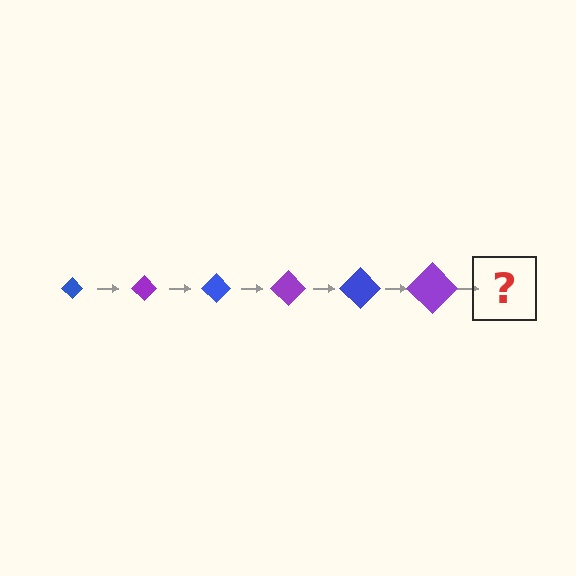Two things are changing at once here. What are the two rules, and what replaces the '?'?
The two rules are that the diamond grows larger each step and the color cycles through blue and purple. The '?' should be a blue diamond, larger than the previous one.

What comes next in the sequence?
The next element should be a blue diamond, larger than the previous one.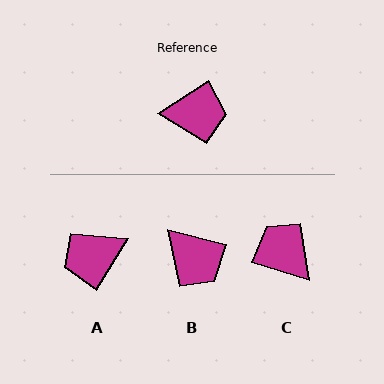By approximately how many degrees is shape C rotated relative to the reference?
Approximately 130 degrees counter-clockwise.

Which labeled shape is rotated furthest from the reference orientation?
A, about 154 degrees away.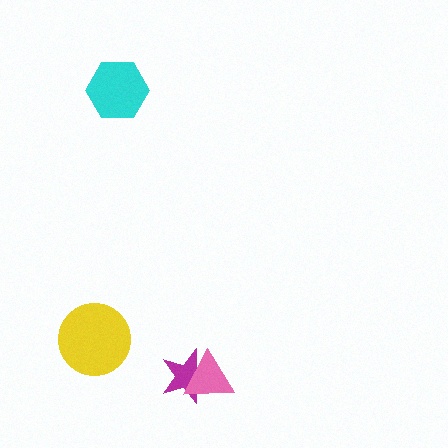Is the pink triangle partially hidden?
No, no other shape covers it.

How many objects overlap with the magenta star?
1 object overlaps with the magenta star.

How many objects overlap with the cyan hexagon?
0 objects overlap with the cyan hexagon.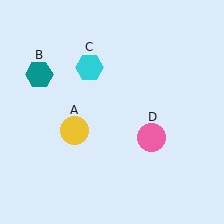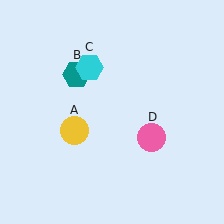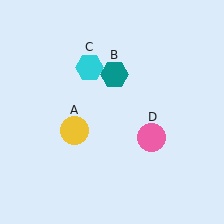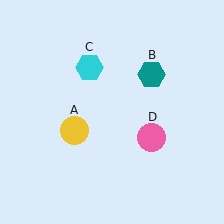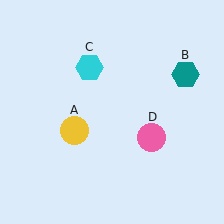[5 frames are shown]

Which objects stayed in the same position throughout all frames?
Yellow circle (object A) and cyan hexagon (object C) and pink circle (object D) remained stationary.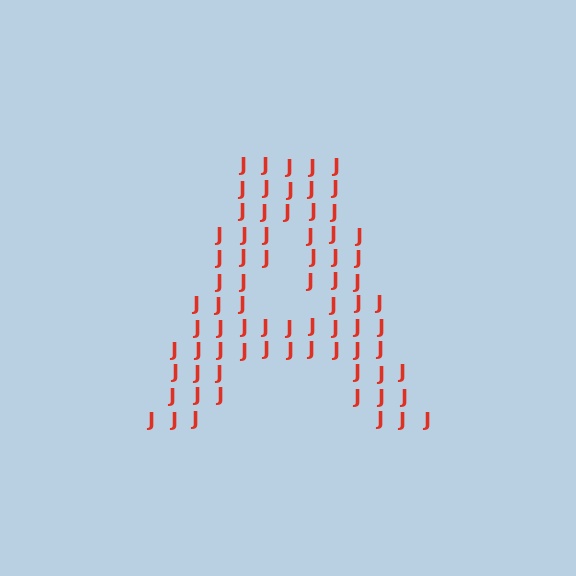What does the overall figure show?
The overall figure shows the letter A.